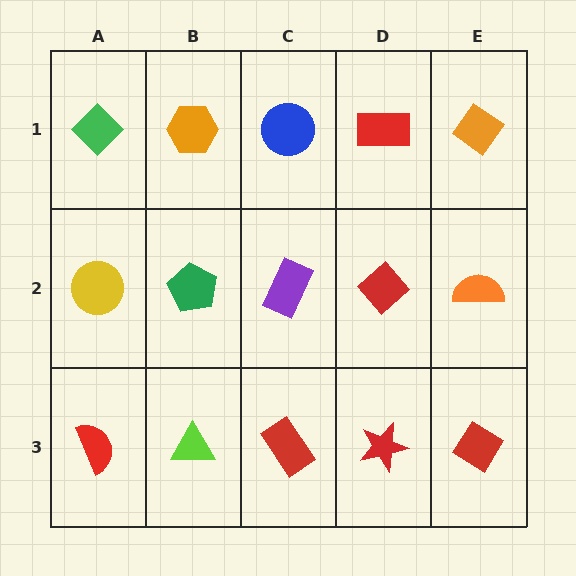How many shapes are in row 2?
5 shapes.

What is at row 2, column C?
A purple rectangle.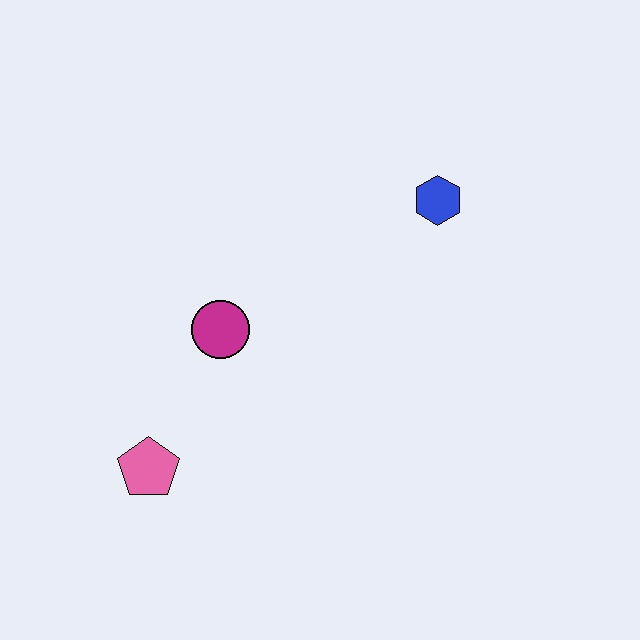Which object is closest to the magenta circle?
The pink pentagon is closest to the magenta circle.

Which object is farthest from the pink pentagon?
The blue hexagon is farthest from the pink pentagon.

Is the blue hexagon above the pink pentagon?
Yes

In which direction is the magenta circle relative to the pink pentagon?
The magenta circle is above the pink pentagon.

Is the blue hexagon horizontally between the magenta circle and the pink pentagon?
No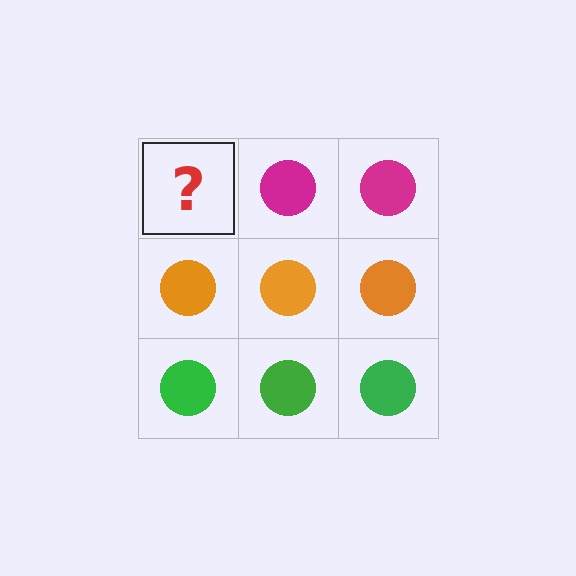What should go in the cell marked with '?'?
The missing cell should contain a magenta circle.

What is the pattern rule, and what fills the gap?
The rule is that each row has a consistent color. The gap should be filled with a magenta circle.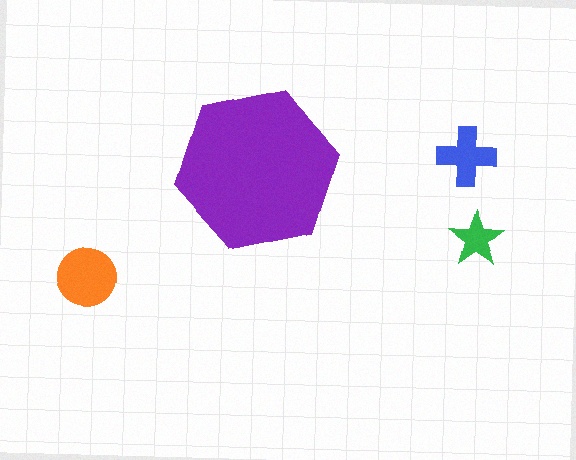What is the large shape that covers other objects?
A purple hexagon.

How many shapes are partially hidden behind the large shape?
0 shapes are partially hidden.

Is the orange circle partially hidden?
No, the orange circle is fully visible.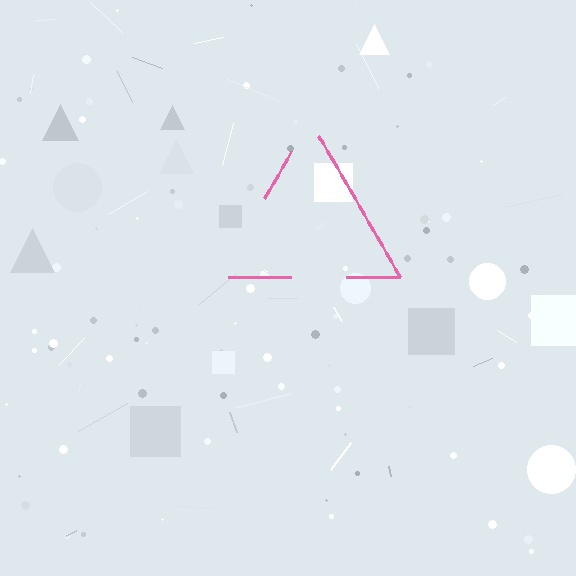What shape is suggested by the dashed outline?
The dashed outline suggests a triangle.